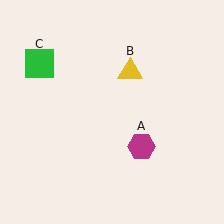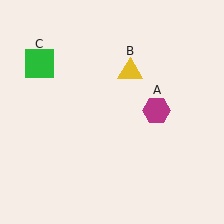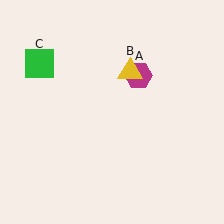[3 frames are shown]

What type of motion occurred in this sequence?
The magenta hexagon (object A) rotated counterclockwise around the center of the scene.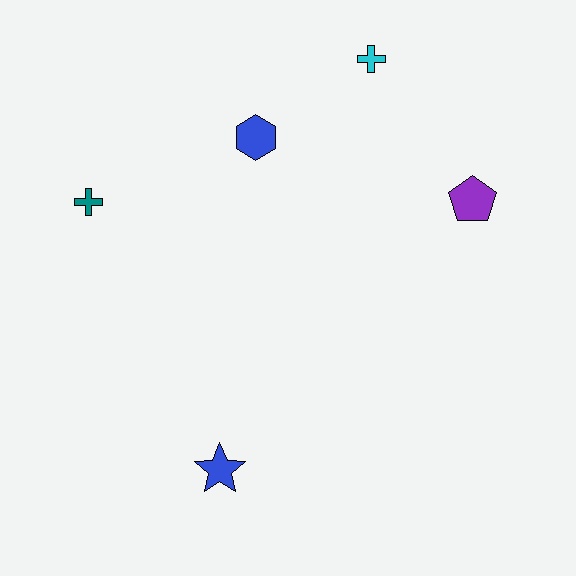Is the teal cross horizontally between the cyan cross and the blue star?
No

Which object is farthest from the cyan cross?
The blue star is farthest from the cyan cross.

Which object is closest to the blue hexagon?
The cyan cross is closest to the blue hexagon.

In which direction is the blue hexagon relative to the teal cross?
The blue hexagon is to the right of the teal cross.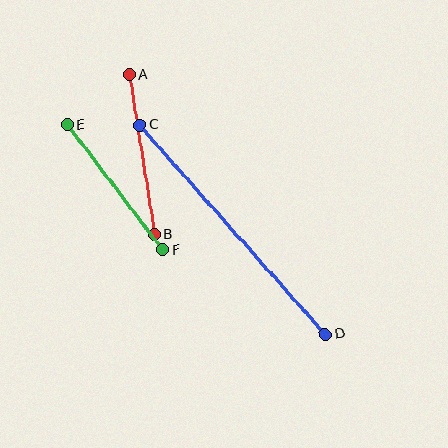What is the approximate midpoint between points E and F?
The midpoint is at approximately (115, 187) pixels.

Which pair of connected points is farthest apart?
Points C and D are farthest apart.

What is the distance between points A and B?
The distance is approximately 161 pixels.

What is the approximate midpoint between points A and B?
The midpoint is at approximately (142, 155) pixels.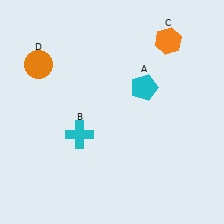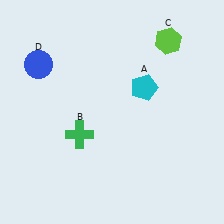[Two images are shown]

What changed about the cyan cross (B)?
In Image 1, B is cyan. In Image 2, it changed to green.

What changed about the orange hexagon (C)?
In Image 1, C is orange. In Image 2, it changed to lime.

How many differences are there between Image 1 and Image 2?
There are 3 differences between the two images.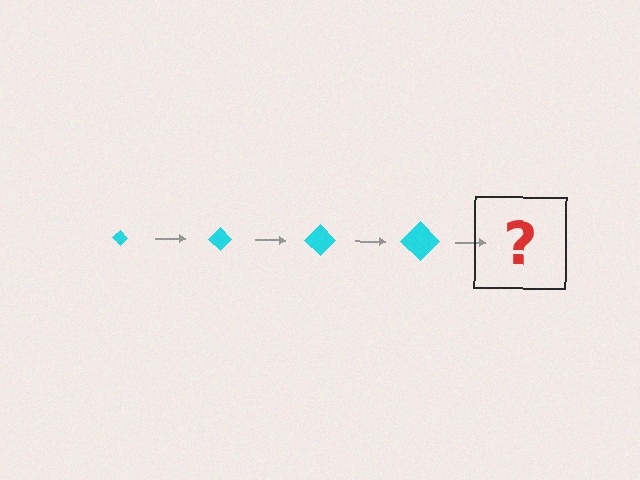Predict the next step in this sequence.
The next step is a cyan diamond, larger than the previous one.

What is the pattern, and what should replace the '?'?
The pattern is that the diamond gets progressively larger each step. The '?' should be a cyan diamond, larger than the previous one.